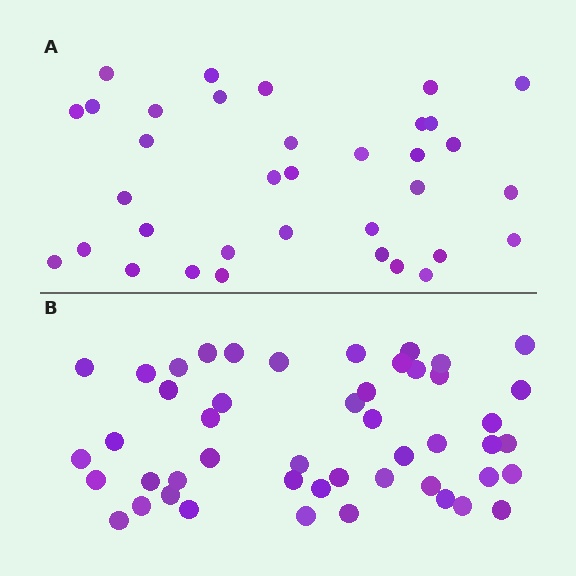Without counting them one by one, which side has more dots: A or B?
Region B (the bottom region) has more dots.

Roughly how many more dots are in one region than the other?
Region B has approximately 15 more dots than region A.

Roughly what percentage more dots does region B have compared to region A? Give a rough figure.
About 35% more.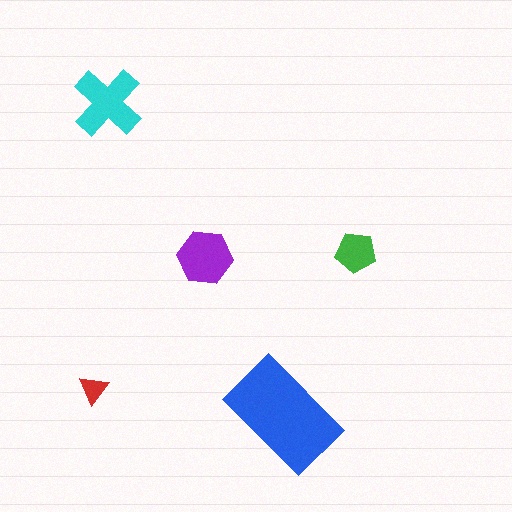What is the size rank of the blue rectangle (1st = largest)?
1st.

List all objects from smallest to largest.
The red triangle, the green pentagon, the purple hexagon, the cyan cross, the blue rectangle.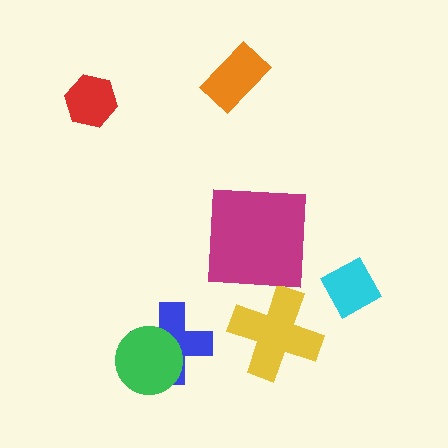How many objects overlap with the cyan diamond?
0 objects overlap with the cyan diamond.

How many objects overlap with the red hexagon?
0 objects overlap with the red hexagon.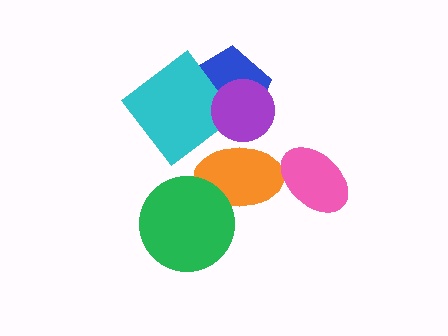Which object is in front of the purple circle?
The orange ellipse is in front of the purple circle.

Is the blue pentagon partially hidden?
Yes, it is partially covered by another shape.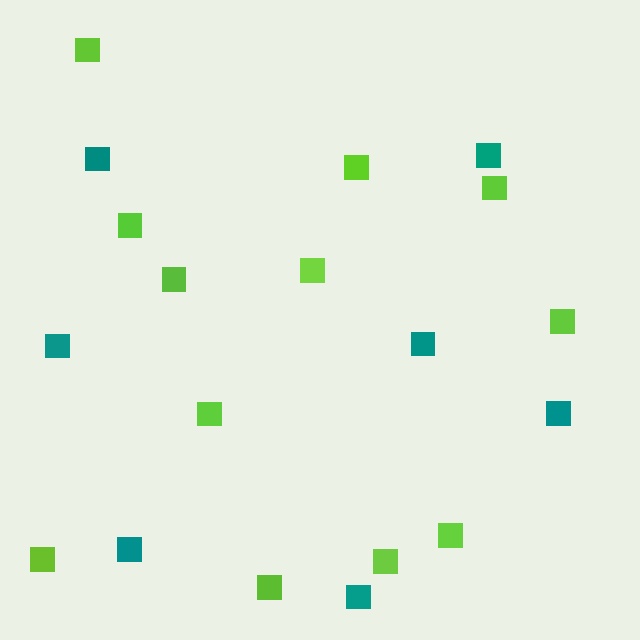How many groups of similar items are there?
There are 2 groups: one group of teal squares (7) and one group of lime squares (12).